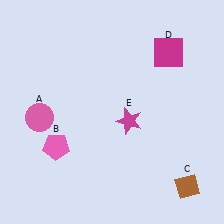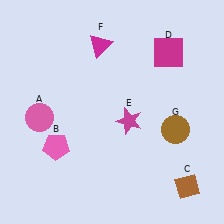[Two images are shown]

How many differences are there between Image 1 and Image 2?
There are 2 differences between the two images.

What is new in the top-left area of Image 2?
A magenta triangle (F) was added in the top-left area of Image 2.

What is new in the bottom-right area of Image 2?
A brown circle (G) was added in the bottom-right area of Image 2.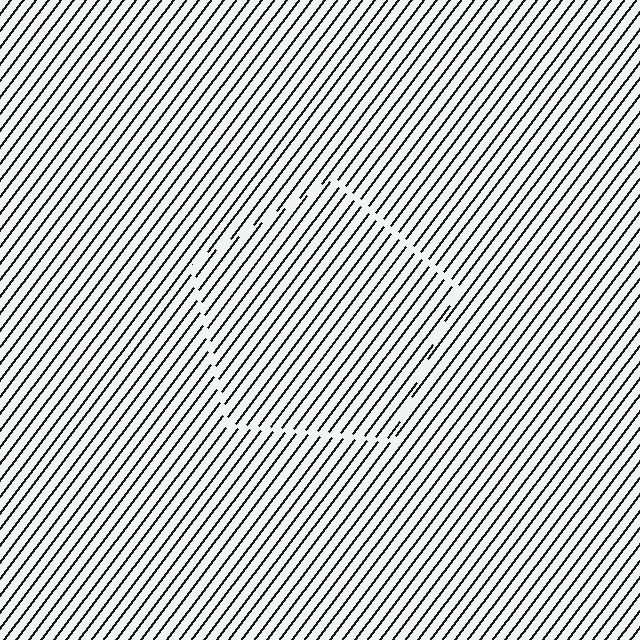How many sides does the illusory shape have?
5 sides — the line-ends trace a pentagon.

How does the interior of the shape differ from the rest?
The interior of the shape contains the same grating, shifted by half a period — the contour is defined by the phase discontinuity where line-ends from the inner and outer gratings abut.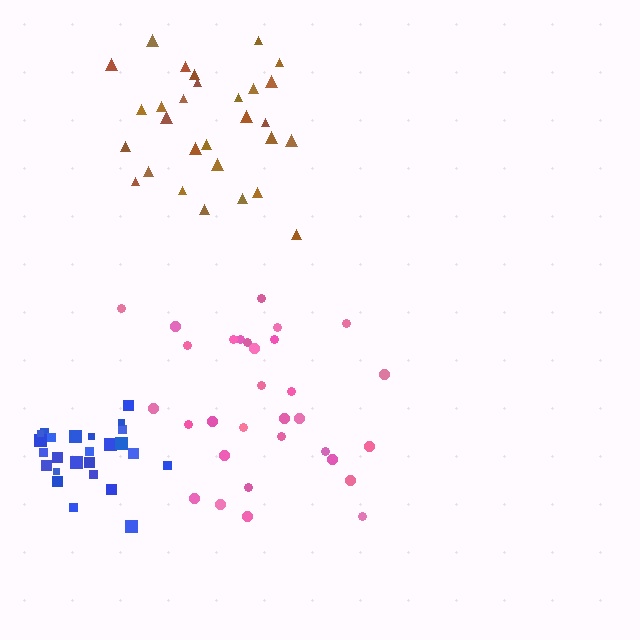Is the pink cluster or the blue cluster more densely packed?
Blue.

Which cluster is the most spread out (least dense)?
Pink.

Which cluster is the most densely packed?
Blue.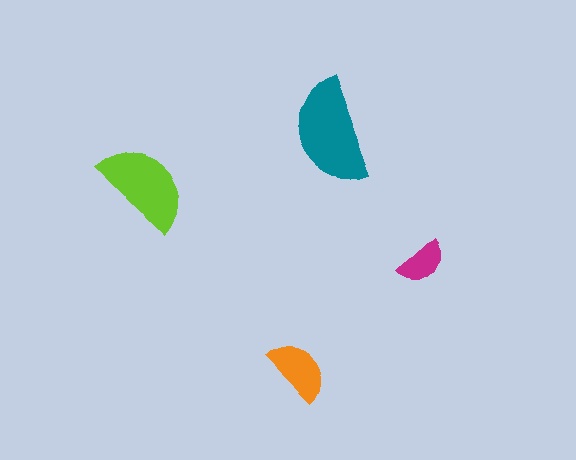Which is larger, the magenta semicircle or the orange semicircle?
The orange one.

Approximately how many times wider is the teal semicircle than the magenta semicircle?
About 2 times wider.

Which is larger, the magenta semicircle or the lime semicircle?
The lime one.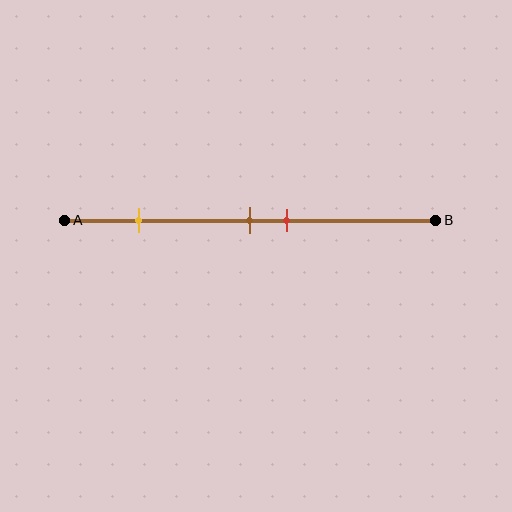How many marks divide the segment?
There are 3 marks dividing the segment.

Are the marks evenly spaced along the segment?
No, the marks are not evenly spaced.